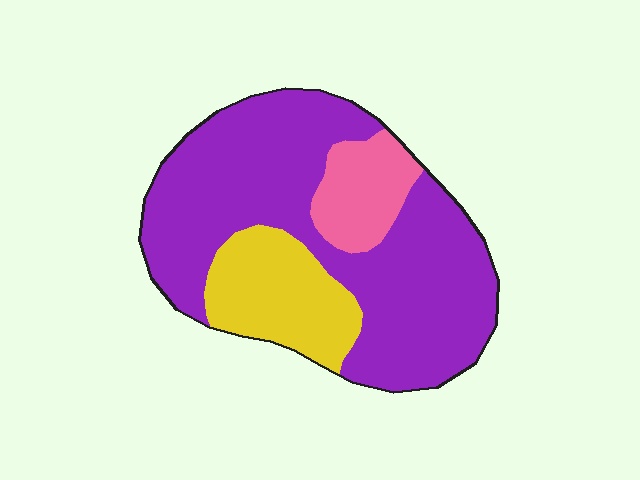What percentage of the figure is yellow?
Yellow takes up about one fifth (1/5) of the figure.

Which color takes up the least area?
Pink, at roughly 10%.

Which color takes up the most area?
Purple, at roughly 70%.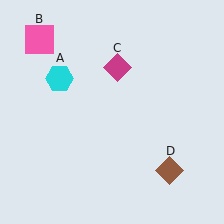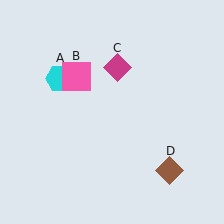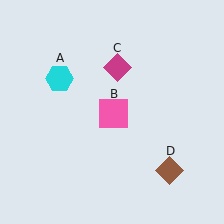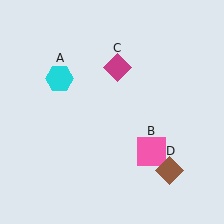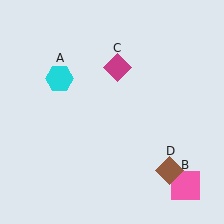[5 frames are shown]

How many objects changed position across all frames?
1 object changed position: pink square (object B).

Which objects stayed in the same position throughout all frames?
Cyan hexagon (object A) and magenta diamond (object C) and brown diamond (object D) remained stationary.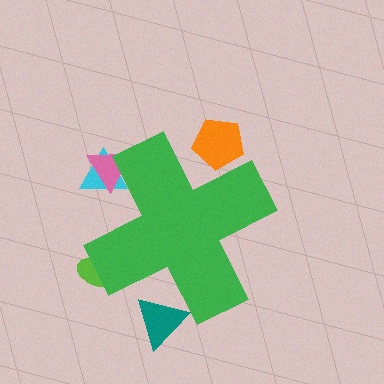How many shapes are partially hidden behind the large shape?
5 shapes are partially hidden.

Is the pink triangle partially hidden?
Yes, the pink triangle is partially hidden behind the green cross.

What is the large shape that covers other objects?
A green cross.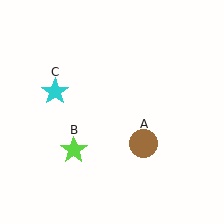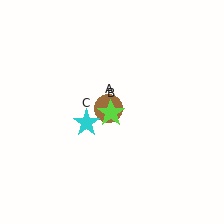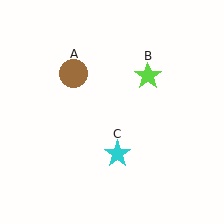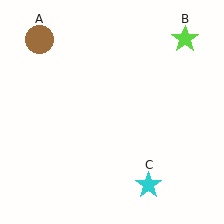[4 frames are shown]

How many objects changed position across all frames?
3 objects changed position: brown circle (object A), lime star (object B), cyan star (object C).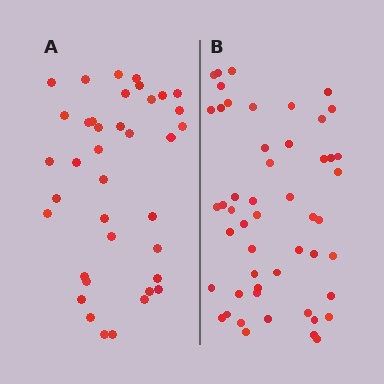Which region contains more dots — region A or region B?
Region B (the right region) has more dots.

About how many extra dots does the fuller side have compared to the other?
Region B has approximately 15 more dots than region A.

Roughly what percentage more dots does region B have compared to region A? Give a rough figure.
About 35% more.